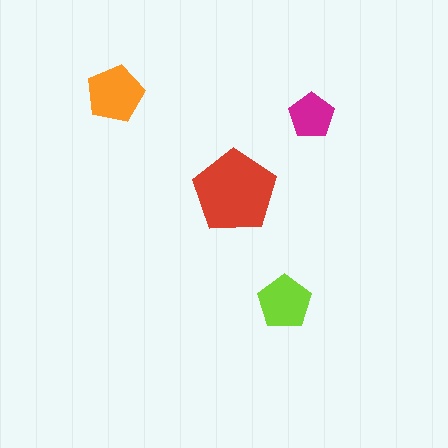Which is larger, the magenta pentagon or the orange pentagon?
The orange one.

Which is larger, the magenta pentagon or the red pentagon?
The red one.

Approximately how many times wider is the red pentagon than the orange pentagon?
About 1.5 times wider.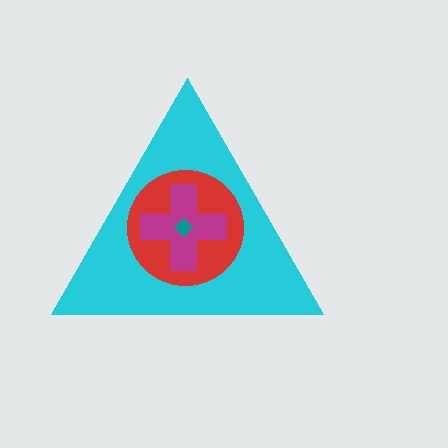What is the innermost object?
The teal diamond.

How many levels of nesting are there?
4.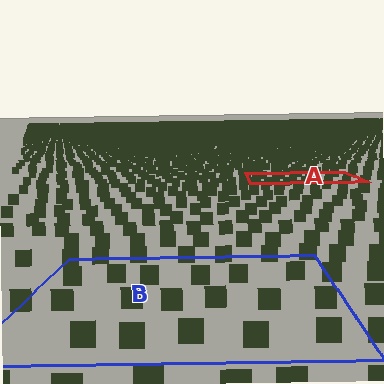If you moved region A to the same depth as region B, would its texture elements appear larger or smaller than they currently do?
They would appear larger. At a closer depth, the same texture elements are projected at a bigger on-screen size.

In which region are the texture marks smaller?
The texture marks are smaller in region A, because it is farther away.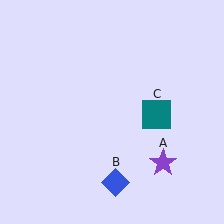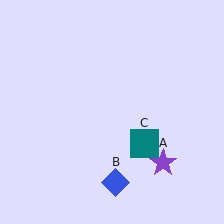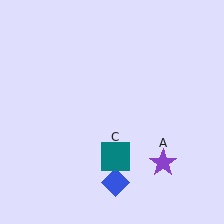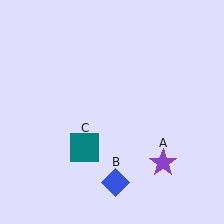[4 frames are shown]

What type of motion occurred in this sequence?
The teal square (object C) rotated clockwise around the center of the scene.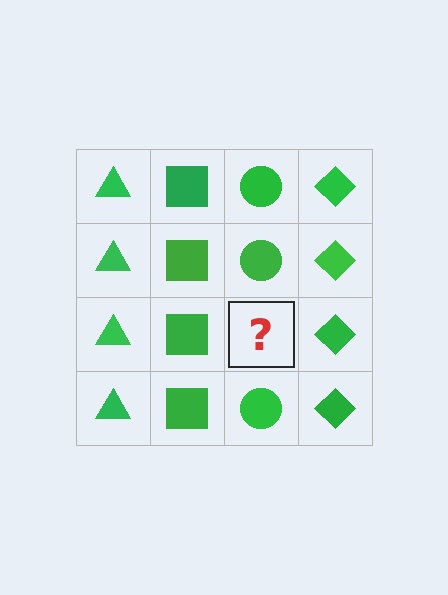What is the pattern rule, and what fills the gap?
The rule is that each column has a consistent shape. The gap should be filled with a green circle.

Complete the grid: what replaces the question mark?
The question mark should be replaced with a green circle.